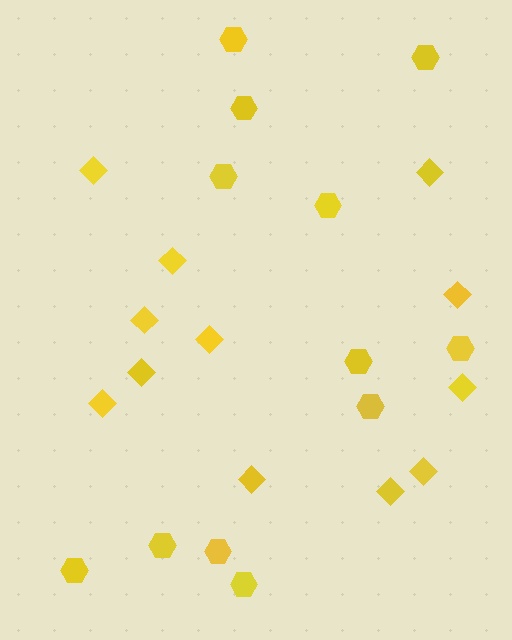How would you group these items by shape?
There are 2 groups: one group of hexagons (12) and one group of diamonds (12).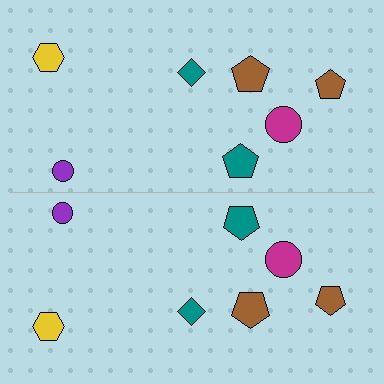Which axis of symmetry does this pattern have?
The pattern has a horizontal axis of symmetry running through the center of the image.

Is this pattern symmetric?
Yes, this pattern has bilateral (reflection) symmetry.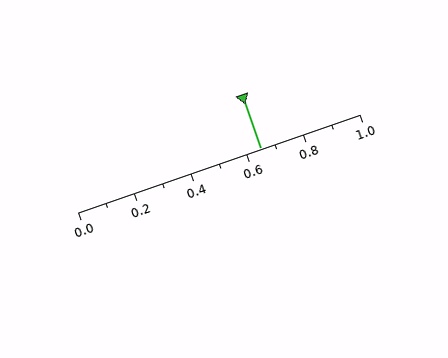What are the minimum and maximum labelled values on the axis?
The axis runs from 0.0 to 1.0.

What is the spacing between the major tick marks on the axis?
The major ticks are spaced 0.2 apart.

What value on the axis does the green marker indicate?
The marker indicates approximately 0.65.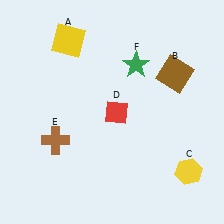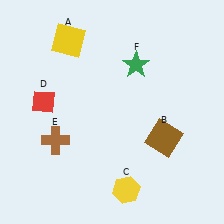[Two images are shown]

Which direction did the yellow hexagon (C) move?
The yellow hexagon (C) moved left.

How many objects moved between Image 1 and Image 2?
3 objects moved between the two images.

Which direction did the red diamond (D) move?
The red diamond (D) moved left.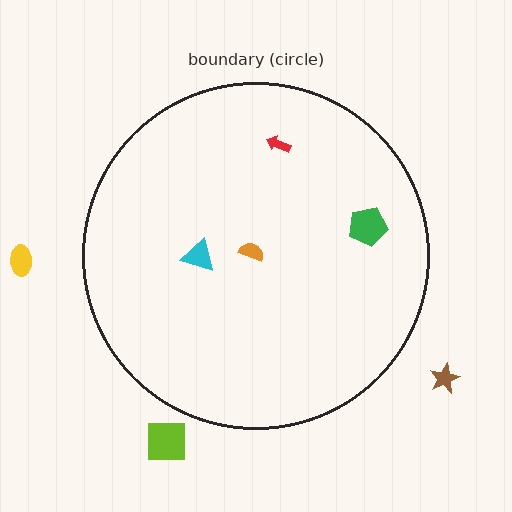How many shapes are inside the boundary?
4 inside, 3 outside.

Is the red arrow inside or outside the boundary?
Inside.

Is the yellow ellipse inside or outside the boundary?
Outside.